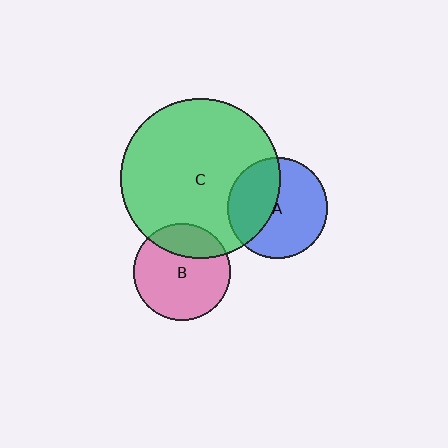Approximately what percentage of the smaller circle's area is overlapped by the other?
Approximately 40%.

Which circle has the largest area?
Circle C (green).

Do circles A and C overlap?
Yes.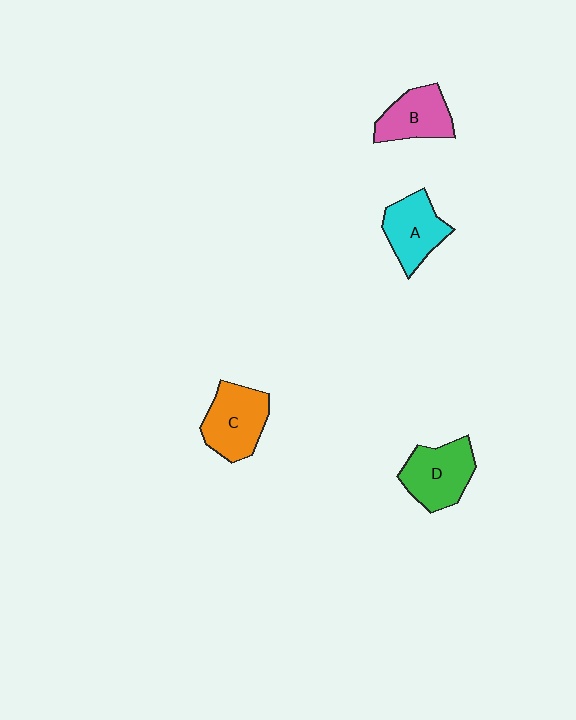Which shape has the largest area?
Shape C (orange).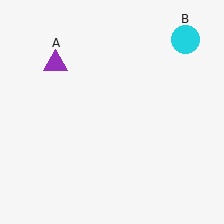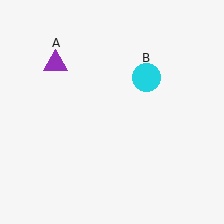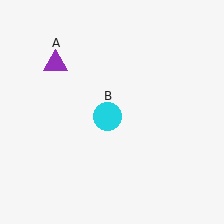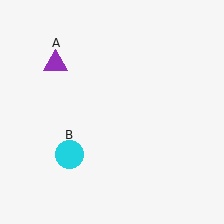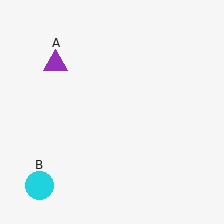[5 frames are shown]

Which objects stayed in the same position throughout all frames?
Purple triangle (object A) remained stationary.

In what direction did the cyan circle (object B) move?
The cyan circle (object B) moved down and to the left.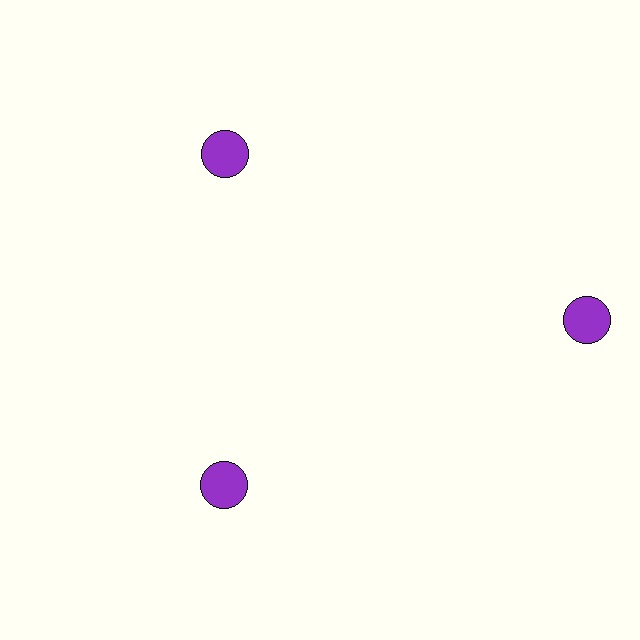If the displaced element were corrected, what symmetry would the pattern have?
It would have 3-fold rotational symmetry — the pattern would map onto itself every 120 degrees.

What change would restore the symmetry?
The symmetry would be restored by moving it inward, back onto the ring so that all 3 circles sit at equal angles and equal distance from the center.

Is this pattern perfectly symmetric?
No. The 3 purple circles are arranged in a ring, but one element near the 3 o'clock position is pushed outward from the center, breaking the 3-fold rotational symmetry.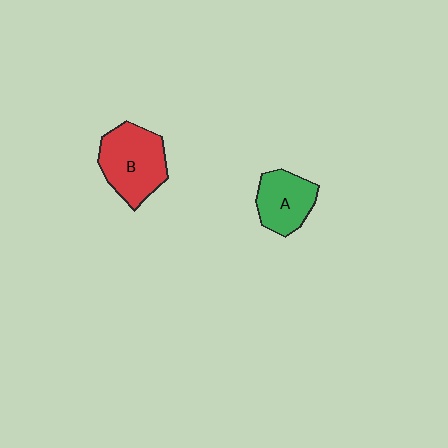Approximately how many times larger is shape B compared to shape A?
Approximately 1.4 times.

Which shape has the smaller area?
Shape A (green).